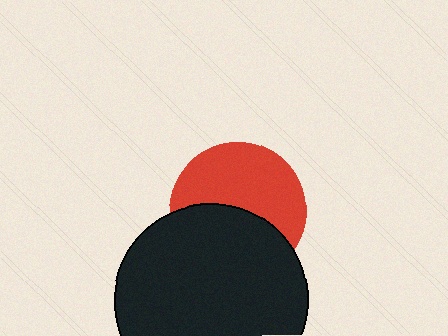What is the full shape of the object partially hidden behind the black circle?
The partially hidden object is a red circle.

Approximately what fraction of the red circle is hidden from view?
Roughly 46% of the red circle is hidden behind the black circle.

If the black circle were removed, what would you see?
You would see the complete red circle.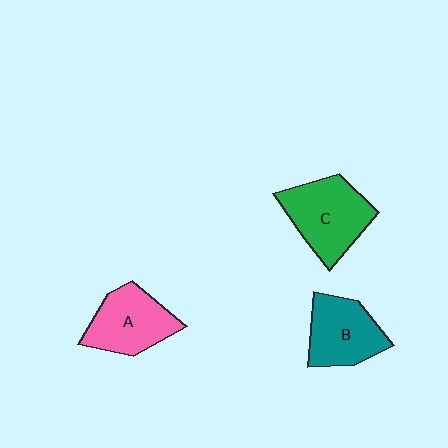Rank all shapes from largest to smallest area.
From largest to smallest: C (green), A (pink), B (teal).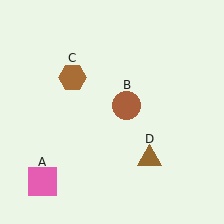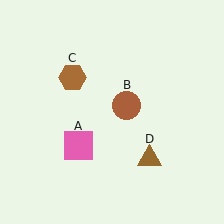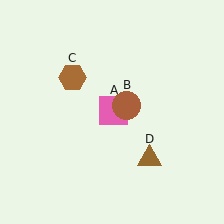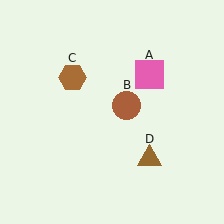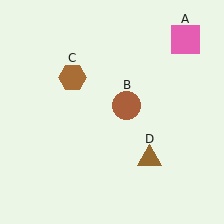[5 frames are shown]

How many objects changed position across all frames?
1 object changed position: pink square (object A).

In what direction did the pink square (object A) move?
The pink square (object A) moved up and to the right.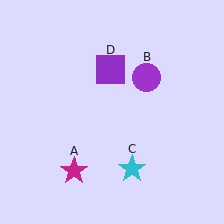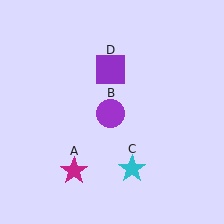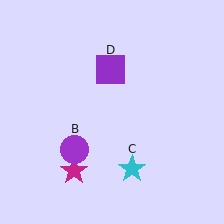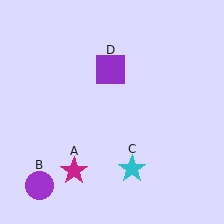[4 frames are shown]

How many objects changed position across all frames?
1 object changed position: purple circle (object B).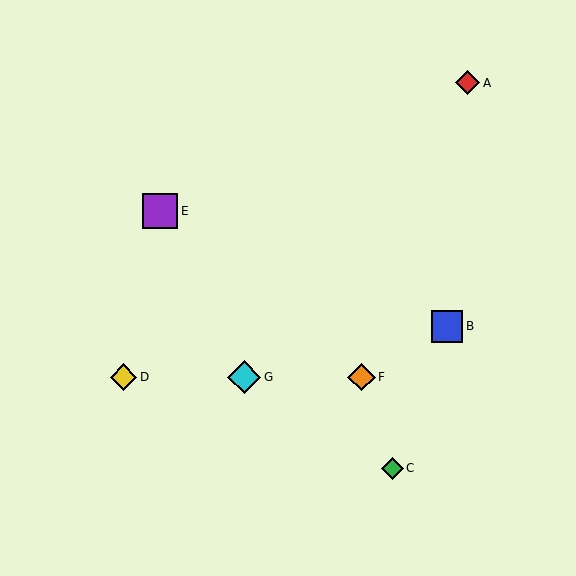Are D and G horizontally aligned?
Yes, both are at y≈377.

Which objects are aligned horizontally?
Objects D, F, G are aligned horizontally.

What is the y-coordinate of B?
Object B is at y≈326.